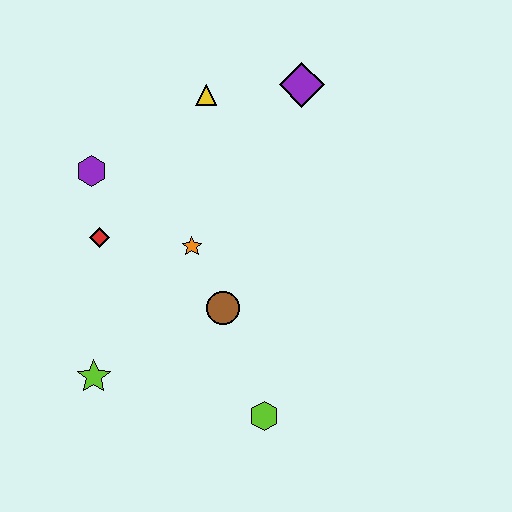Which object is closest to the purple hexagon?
The red diamond is closest to the purple hexagon.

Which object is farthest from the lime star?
The purple diamond is farthest from the lime star.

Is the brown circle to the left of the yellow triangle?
No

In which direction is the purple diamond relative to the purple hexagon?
The purple diamond is to the right of the purple hexagon.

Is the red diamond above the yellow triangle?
No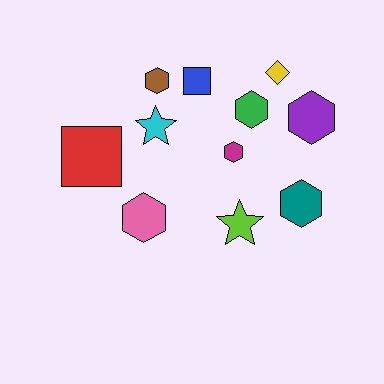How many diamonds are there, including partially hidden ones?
There is 1 diamond.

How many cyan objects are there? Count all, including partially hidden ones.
There is 1 cyan object.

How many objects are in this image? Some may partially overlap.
There are 11 objects.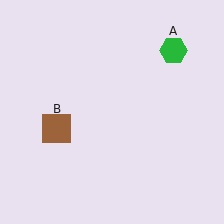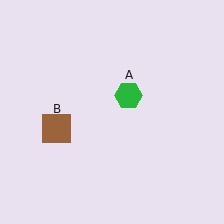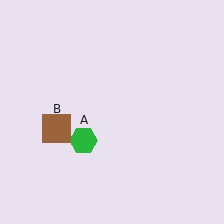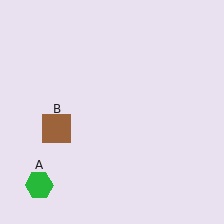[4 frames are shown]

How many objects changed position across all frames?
1 object changed position: green hexagon (object A).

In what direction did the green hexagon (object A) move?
The green hexagon (object A) moved down and to the left.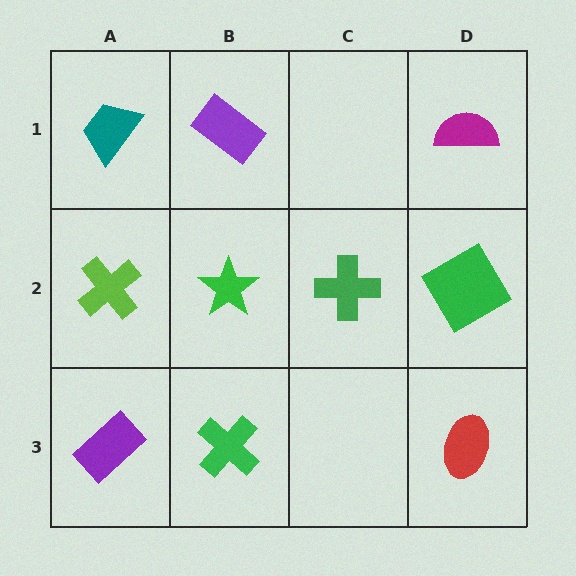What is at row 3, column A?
A purple rectangle.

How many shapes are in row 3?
3 shapes.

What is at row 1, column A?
A teal trapezoid.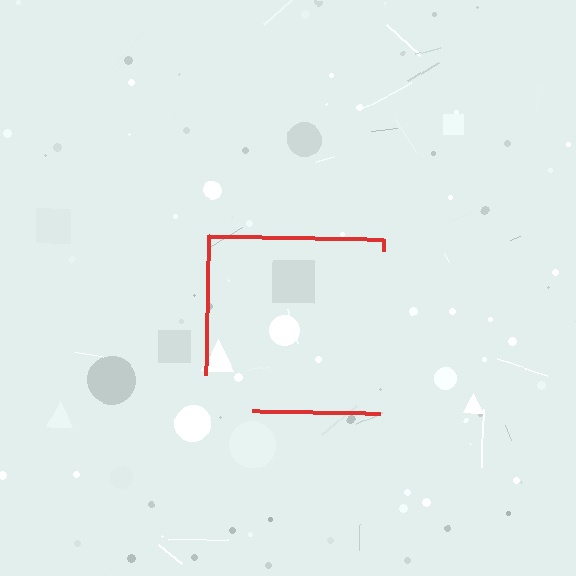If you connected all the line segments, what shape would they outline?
They would outline a square.